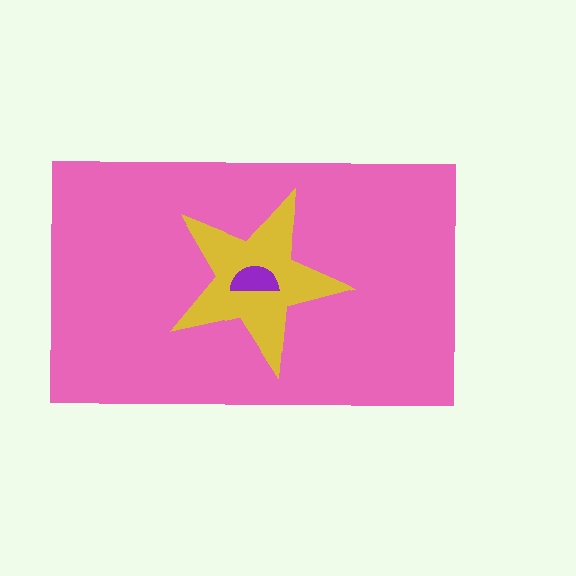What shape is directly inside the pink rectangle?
The yellow star.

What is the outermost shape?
The pink rectangle.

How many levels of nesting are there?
3.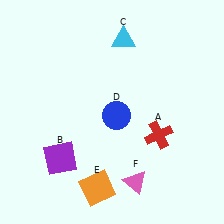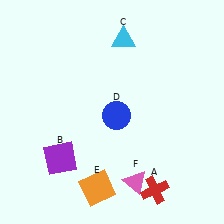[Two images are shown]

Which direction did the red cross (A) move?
The red cross (A) moved down.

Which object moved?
The red cross (A) moved down.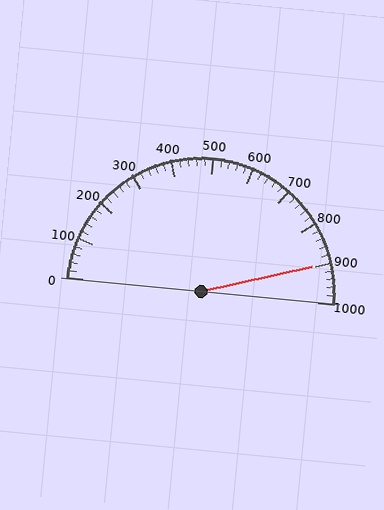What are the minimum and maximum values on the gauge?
The gauge ranges from 0 to 1000.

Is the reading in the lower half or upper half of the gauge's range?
The reading is in the upper half of the range (0 to 1000).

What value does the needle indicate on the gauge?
The needle indicates approximately 900.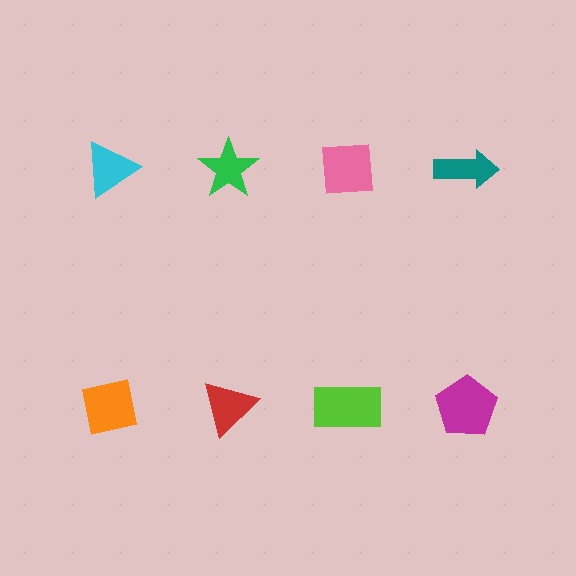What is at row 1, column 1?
A cyan triangle.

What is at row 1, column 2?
A green star.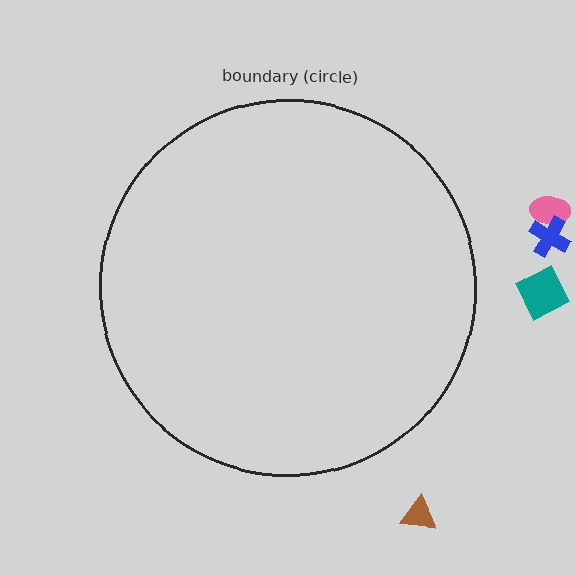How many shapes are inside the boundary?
0 inside, 4 outside.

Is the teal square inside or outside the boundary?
Outside.